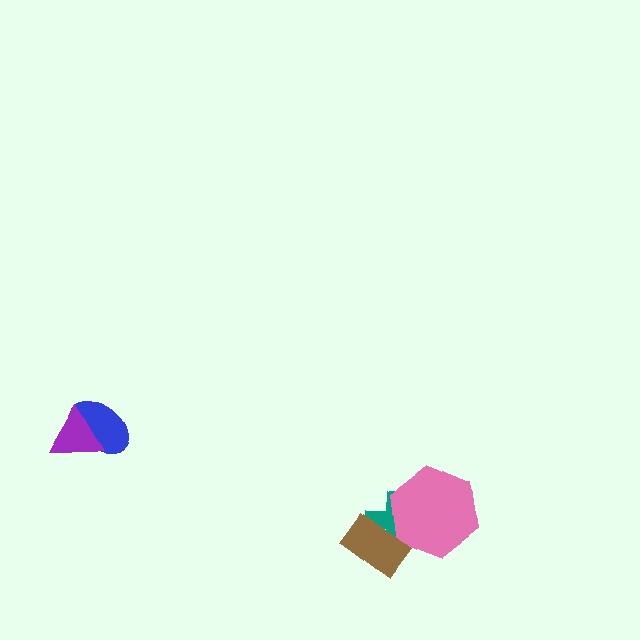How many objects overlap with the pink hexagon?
2 objects overlap with the pink hexagon.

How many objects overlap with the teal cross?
2 objects overlap with the teal cross.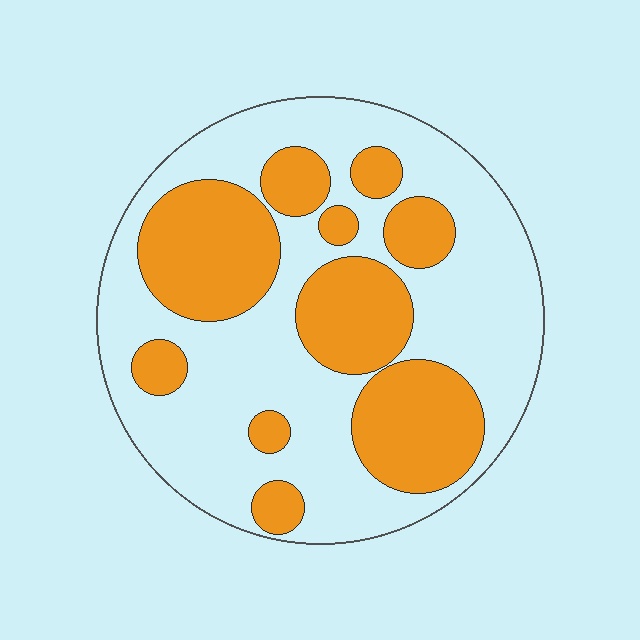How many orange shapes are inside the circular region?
10.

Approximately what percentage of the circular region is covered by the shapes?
Approximately 40%.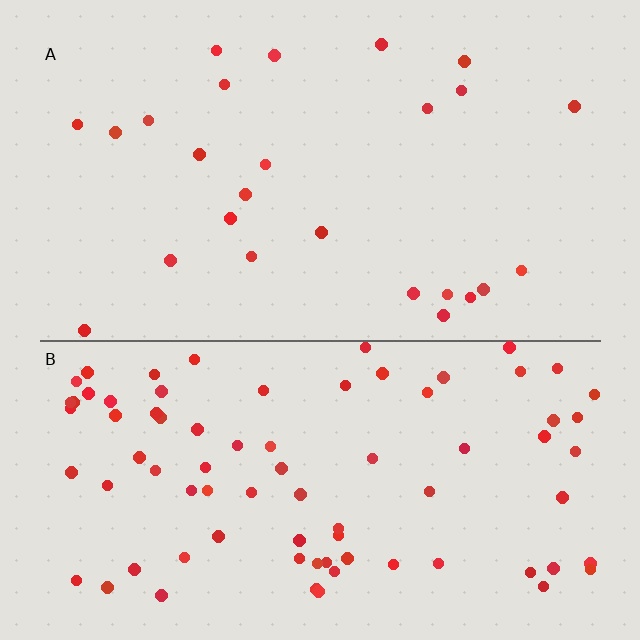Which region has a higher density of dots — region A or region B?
B (the bottom).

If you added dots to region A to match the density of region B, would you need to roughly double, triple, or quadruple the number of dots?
Approximately triple.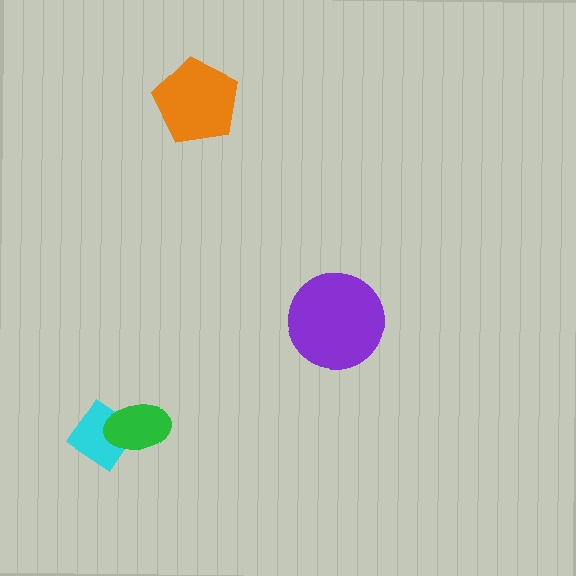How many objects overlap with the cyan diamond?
1 object overlaps with the cyan diamond.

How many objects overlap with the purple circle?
0 objects overlap with the purple circle.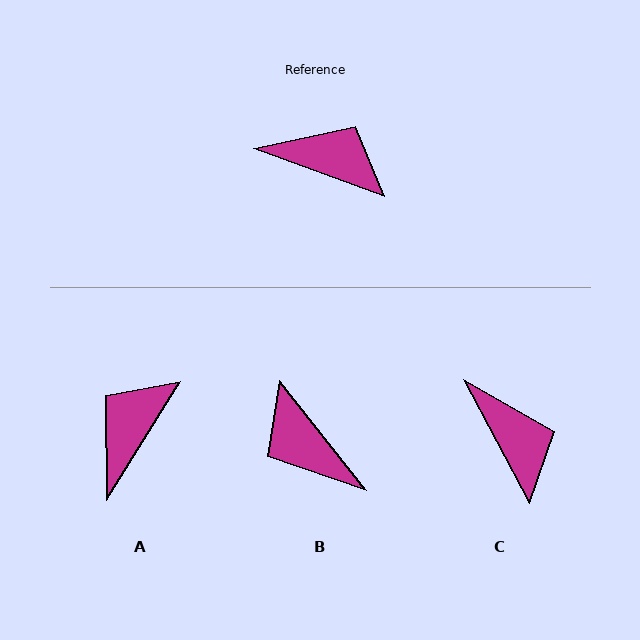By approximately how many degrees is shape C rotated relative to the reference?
Approximately 42 degrees clockwise.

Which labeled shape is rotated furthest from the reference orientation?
B, about 149 degrees away.